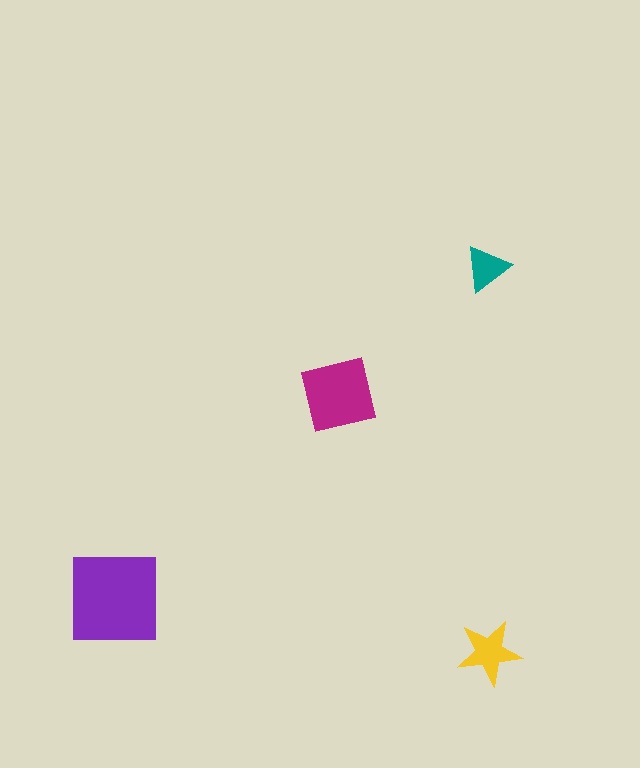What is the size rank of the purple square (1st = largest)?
1st.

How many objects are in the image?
There are 4 objects in the image.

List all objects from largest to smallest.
The purple square, the magenta square, the yellow star, the teal triangle.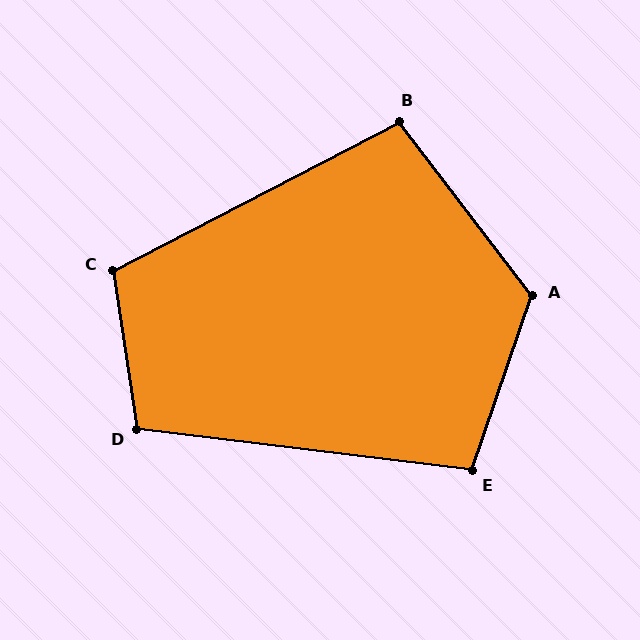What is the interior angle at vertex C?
Approximately 109 degrees (obtuse).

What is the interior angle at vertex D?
Approximately 106 degrees (obtuse).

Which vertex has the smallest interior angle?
B, at approximately 100 degrees.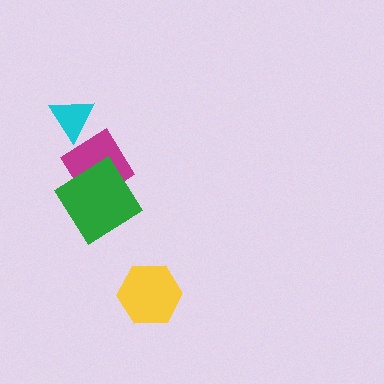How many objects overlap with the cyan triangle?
0 objects overlap with the cyan triangle.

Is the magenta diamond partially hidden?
Yes, it is partially covered by another shape.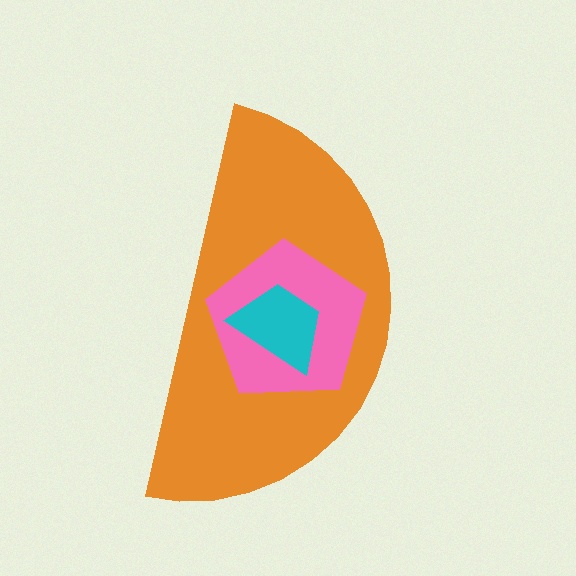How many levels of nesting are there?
3.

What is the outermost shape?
The orange semicircle.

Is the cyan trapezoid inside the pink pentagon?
Yes.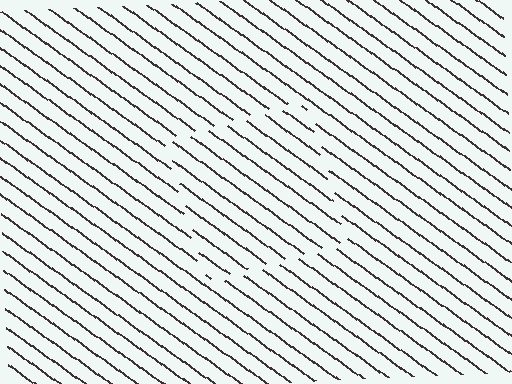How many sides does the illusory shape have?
4 sides — the line-ends trace a square.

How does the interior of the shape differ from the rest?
The interior of the shape contains the same grating, shifted by half a period — the contour is defined by the phase discontinuity where line-ends from the inner and outer gratings abut.